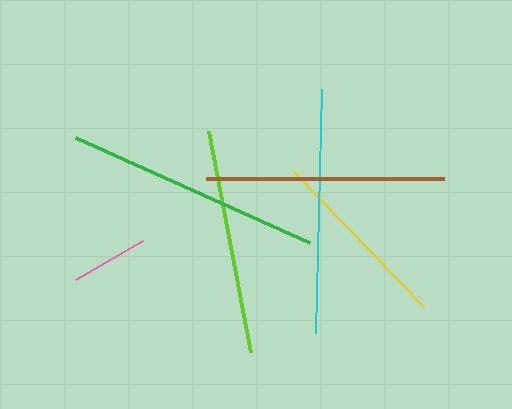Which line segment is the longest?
The green line is the longest at approximately 257 pixels.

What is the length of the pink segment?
The pink segment is approximately 77 pixels long.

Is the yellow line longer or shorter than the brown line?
The brown line is longer than the yellow line.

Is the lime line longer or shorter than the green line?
The green line is longer than the lime line.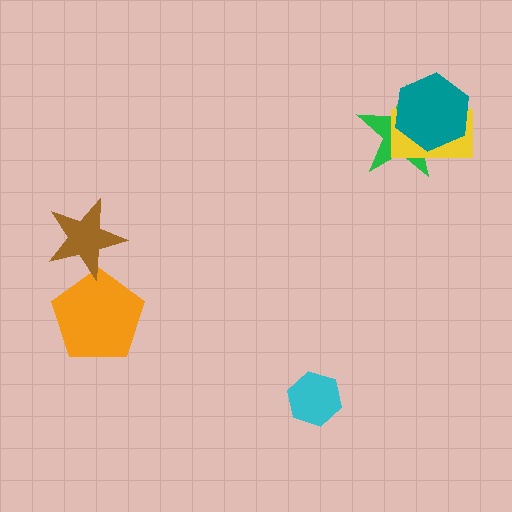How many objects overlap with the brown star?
1 object overlaps with the brown star.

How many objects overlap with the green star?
2 objects overlap with the green star.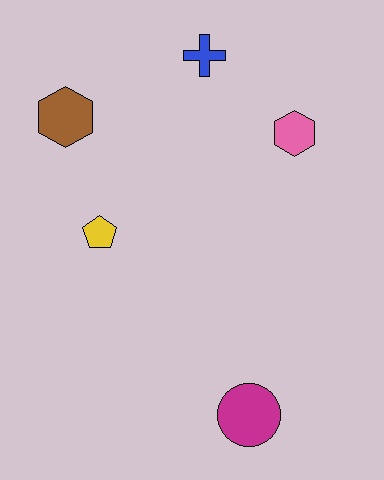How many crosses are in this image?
There is 1 cross.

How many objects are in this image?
There are 5 objects.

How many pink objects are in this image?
There is 1 pink object.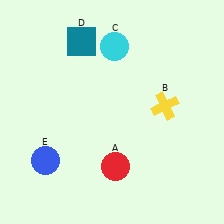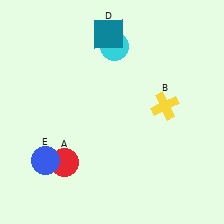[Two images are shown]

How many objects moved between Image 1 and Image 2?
2 objects moved between the two images.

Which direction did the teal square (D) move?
The teal square (D) moved right.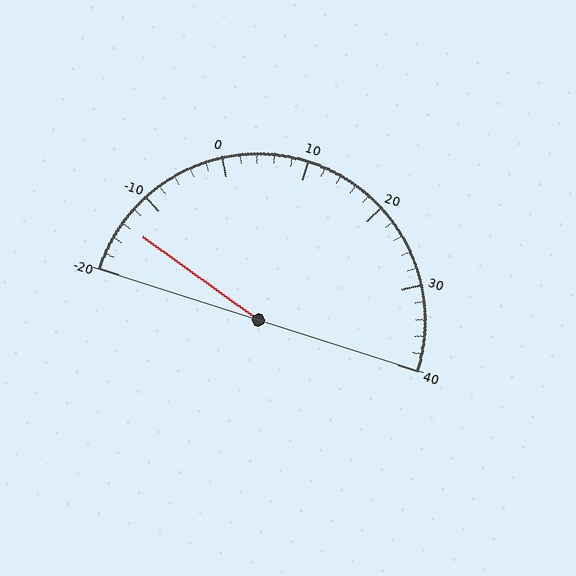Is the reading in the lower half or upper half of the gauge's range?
The reading is in the lower half of the range (-20 to 40).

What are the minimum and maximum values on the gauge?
The gauge ranges from -20 to 40.